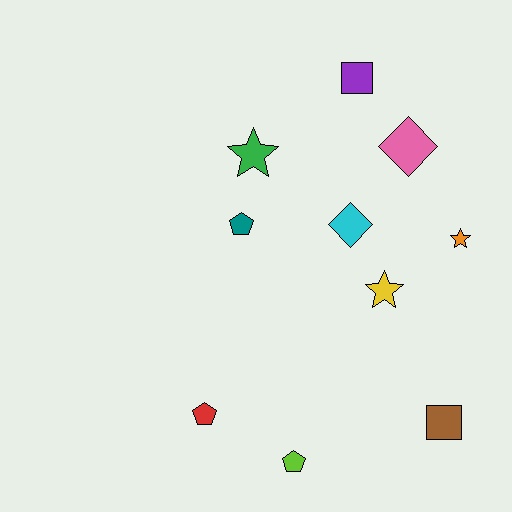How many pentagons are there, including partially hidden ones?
There are 3 pentagons.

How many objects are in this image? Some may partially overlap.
There are 10 objects.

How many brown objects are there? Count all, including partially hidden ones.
There is 1 brown object.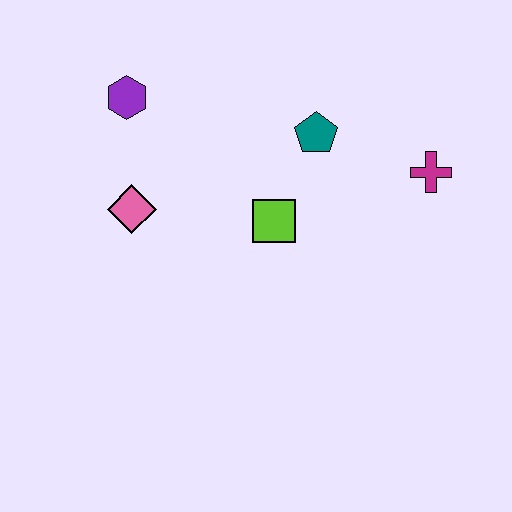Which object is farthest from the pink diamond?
The magenta cross is farthest from the pink diamond.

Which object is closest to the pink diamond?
The purple hexagon is closest to the pink diamond.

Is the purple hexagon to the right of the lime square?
No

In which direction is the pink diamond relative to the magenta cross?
The pink diamond is to the left of the magenta cross.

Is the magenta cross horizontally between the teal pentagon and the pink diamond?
No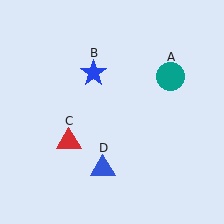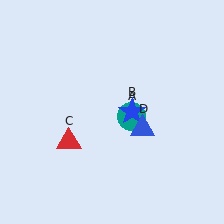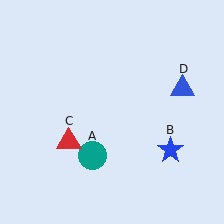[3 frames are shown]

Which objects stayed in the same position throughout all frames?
Red triangle (object C) remained stationary.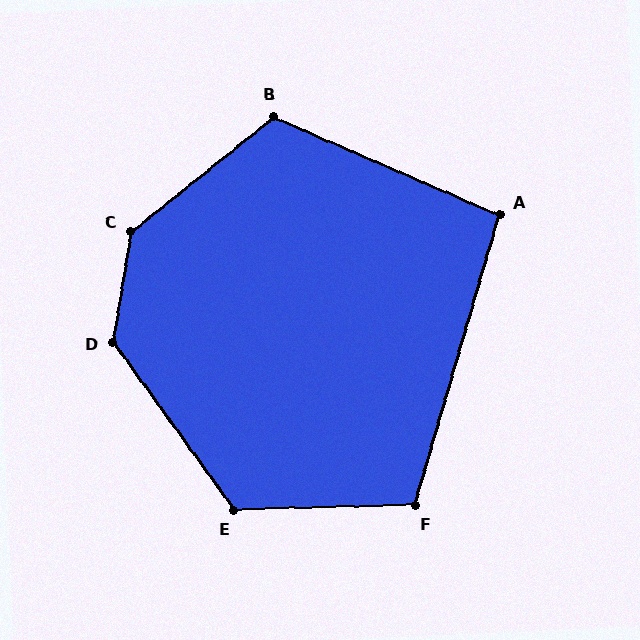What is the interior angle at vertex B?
Approximately 118 degrees (obtuse).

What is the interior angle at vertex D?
Approximately 135 degrees (obtuse).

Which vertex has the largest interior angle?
C, at approximately 138 degrees.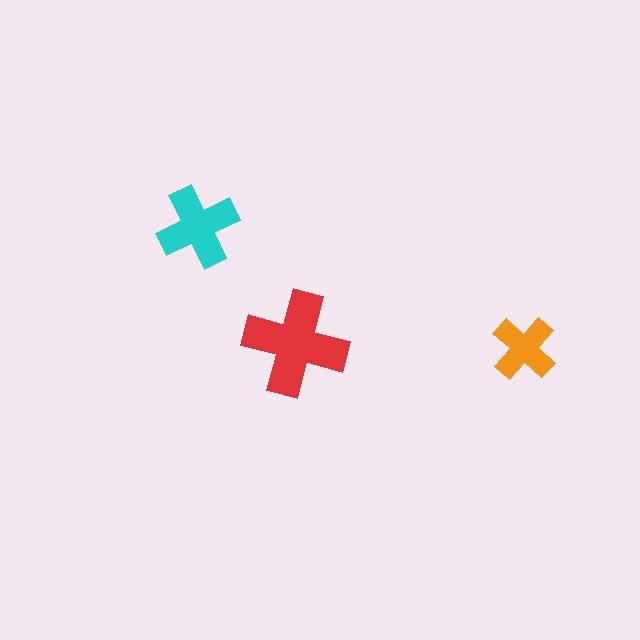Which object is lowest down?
The orange cross is bottommost.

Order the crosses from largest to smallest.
the red one, the cyan one, the orange one.